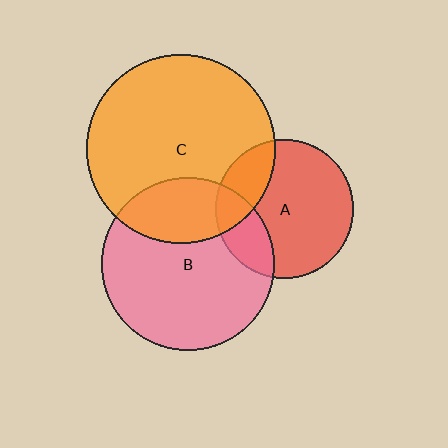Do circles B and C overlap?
Yes.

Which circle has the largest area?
Circle C (orange).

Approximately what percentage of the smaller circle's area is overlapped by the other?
Approximately 25%.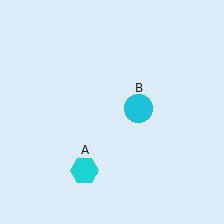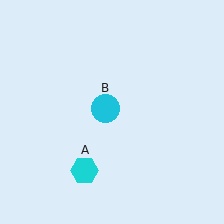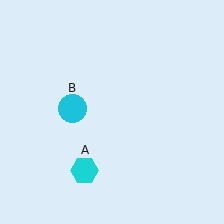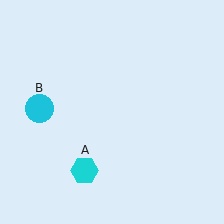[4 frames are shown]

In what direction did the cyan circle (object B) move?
The cyan circle (object B) moved left.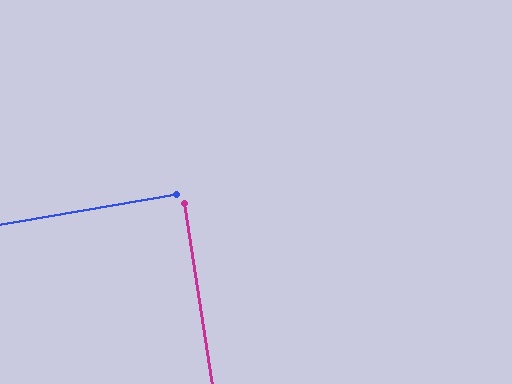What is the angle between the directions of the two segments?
Approximately 89 degrees.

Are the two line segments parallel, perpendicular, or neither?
Perpendicular — they meet at approximately 89°.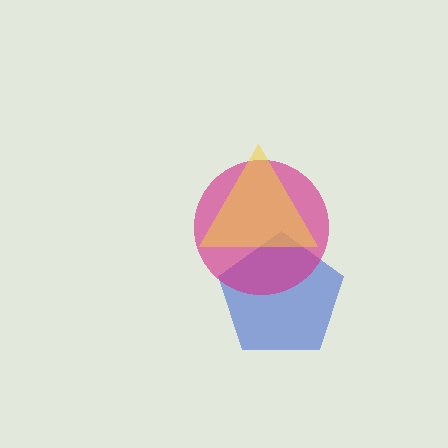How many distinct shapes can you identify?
There are 3 distinct shapes: a blue pentagon, a magenta circle, a yellow triangle.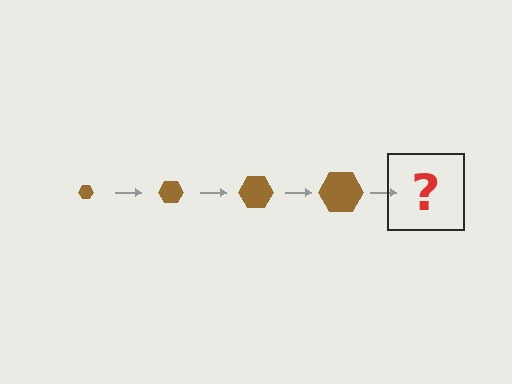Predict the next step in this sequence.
The next step is a brown hexagon, larger than the previous one.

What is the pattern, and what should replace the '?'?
The pattern is that the hexagon gets progressively larger each step. The '?' should be a brown hexagon, larger than the previous one.